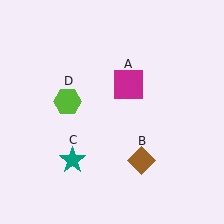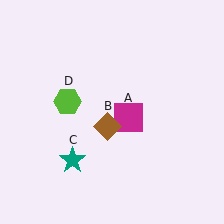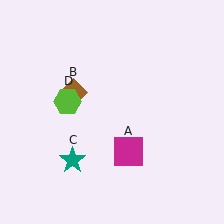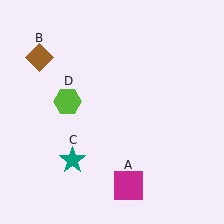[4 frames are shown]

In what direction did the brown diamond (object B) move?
The brown diamond (object B) moved up and to the left.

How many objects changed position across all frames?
2 objects changed position: magenta square (object A), brown diamond (object B).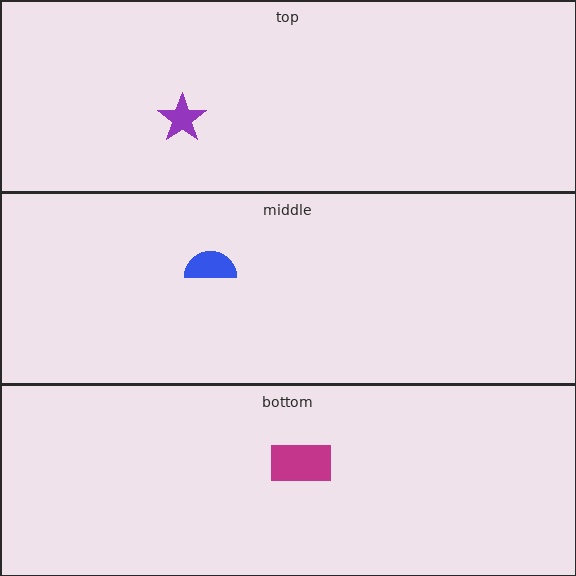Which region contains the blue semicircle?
The middle region.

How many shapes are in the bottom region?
1.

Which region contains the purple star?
The top region.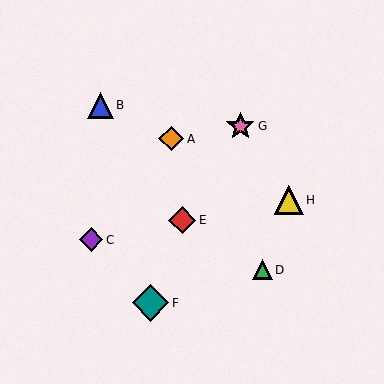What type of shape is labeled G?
Shape G is a pink star.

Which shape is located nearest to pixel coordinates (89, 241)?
The purple diamond (labeled C) at (91, 240) is nearest to that location.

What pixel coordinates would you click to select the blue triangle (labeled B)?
Click at (100, 105) to select the blue triangle B.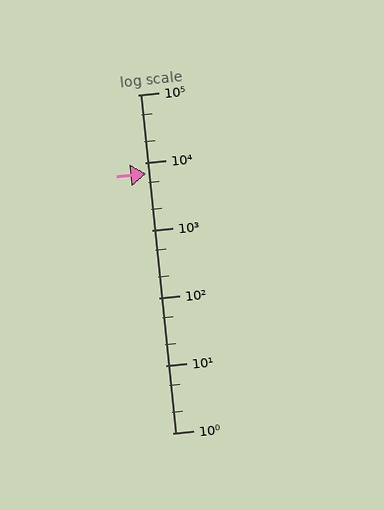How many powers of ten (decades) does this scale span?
The scale spans 5 decades, from 1 to 100000.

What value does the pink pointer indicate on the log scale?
The pointer indicates approximately 6700.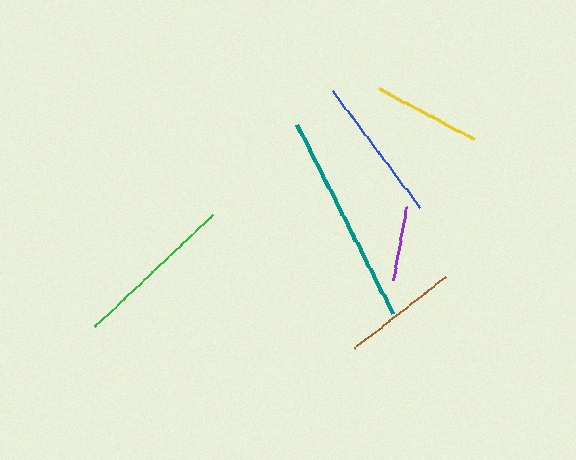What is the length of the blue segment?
The blue segment is approximately 146 pixels long.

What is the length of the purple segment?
The purple segment is approximately 74 pixels long.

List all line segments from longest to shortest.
From longest to shortest: teal, green, blue, brown, yellow, purple.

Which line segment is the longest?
The teal line is the longest at approximately 212 pixels.